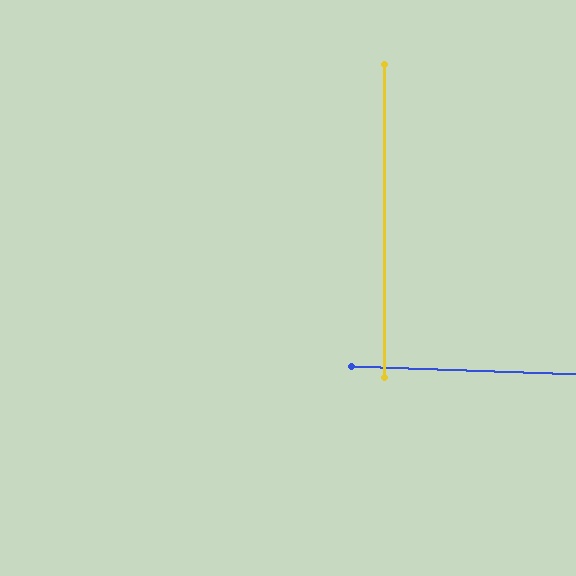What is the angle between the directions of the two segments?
Approximately 88 degrees.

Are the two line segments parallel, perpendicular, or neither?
Perpendicular — they meet at approximately 88°.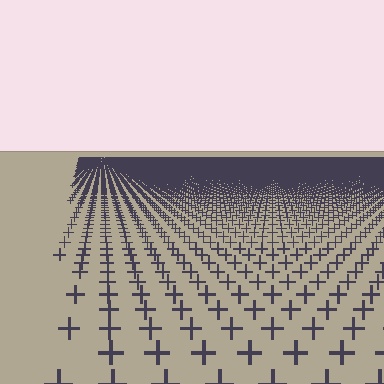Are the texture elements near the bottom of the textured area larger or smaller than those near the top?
Larger. Near the bottom, elements are closer to the viewer and appear at a bigger on-screen size.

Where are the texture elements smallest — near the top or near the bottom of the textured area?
Near the top.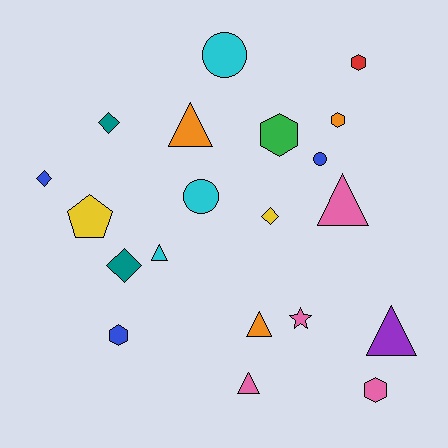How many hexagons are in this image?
There are 5 hexagons.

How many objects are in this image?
There are 20 objects.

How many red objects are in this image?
There is 1 red object.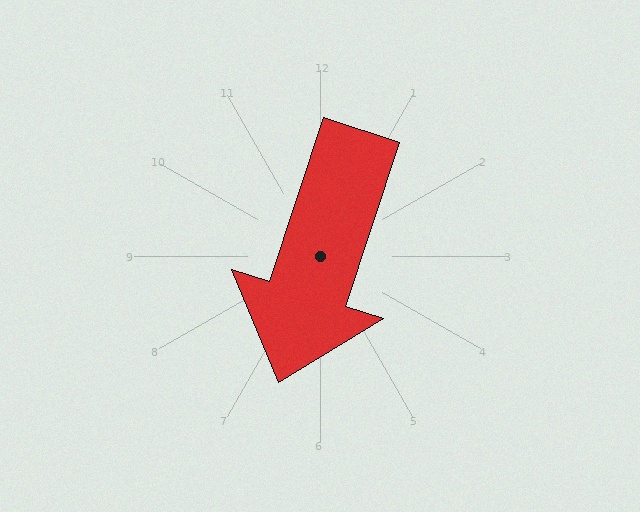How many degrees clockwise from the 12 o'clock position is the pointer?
Approximately 198 degrees.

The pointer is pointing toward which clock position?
Roughly 7 o'clock.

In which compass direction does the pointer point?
South.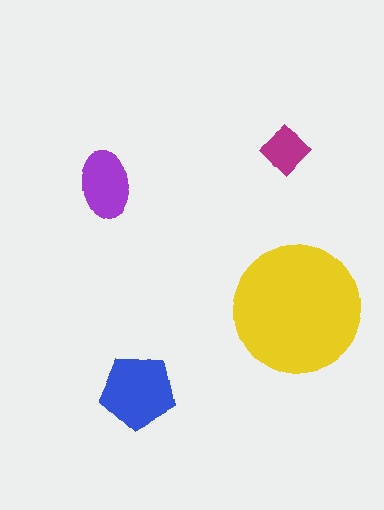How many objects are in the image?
There are 4 objects in the image.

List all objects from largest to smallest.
The yellow circle, the blue pentagon, the purple ellipse, the magenta diamond.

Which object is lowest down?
The blue pentagon is bottommost.